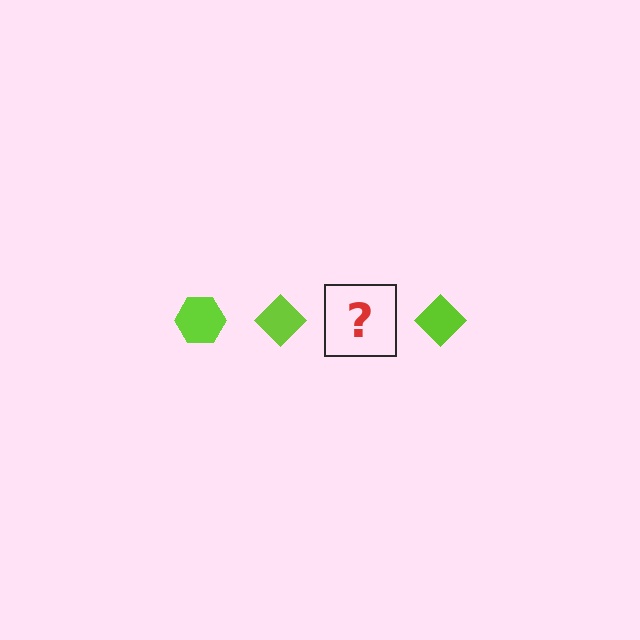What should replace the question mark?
The question mark should be replaced with a lime hexagon.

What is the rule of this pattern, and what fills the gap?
The rule is that the pattern cycles through hexagon, diamond shapes in lime. The gap should be filled with a lime hexagon.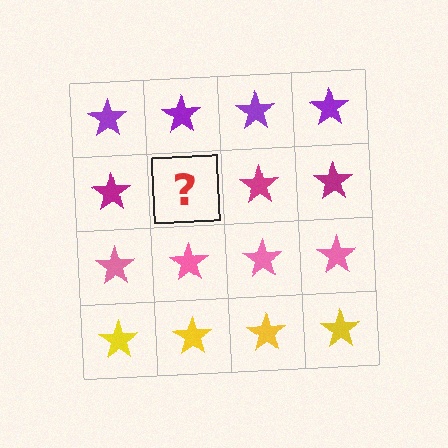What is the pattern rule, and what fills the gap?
The rule is that each row has a consistent color. The gap should be filled with a magenta star.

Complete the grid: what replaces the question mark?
The question mark should be replaced with a magenta star.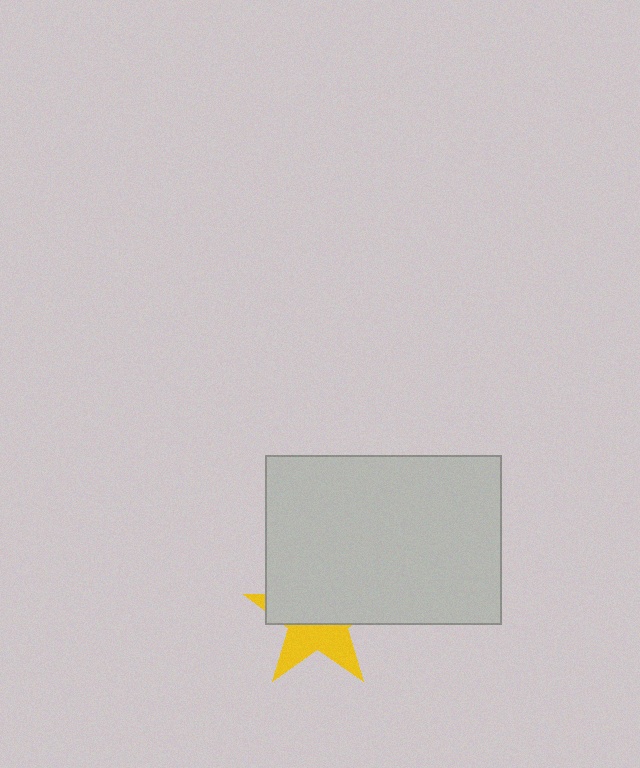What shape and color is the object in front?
The object in front is a light gray rectangle.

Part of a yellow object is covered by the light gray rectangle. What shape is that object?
It is a star.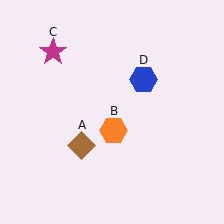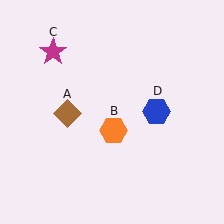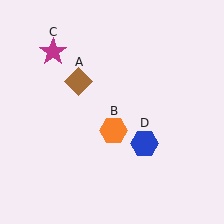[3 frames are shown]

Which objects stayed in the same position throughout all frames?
Orange hexagon (object B) and magenta star (object C) remained stationary.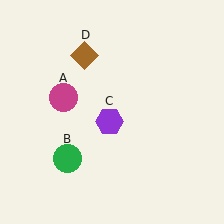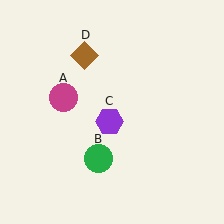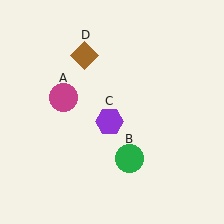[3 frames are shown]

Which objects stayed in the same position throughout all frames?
Magenta circle (object A) and purple hexagon (object C) and brown diamond (object D) remained stationary.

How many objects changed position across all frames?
1 object changed position: green circle (object B).